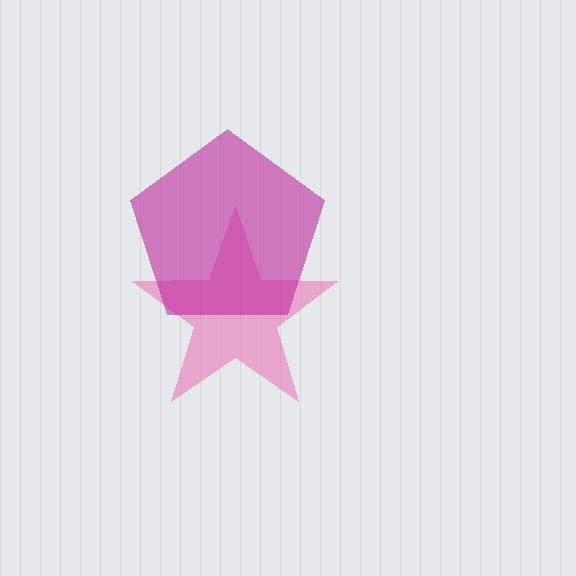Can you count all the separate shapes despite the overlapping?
Yes, there are 2 separate shapes.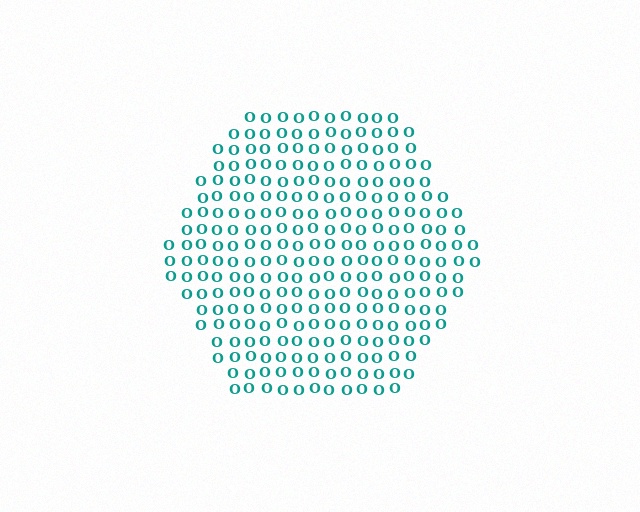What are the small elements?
The small elements are letter O's.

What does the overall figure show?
The overall figure shows a hexagon.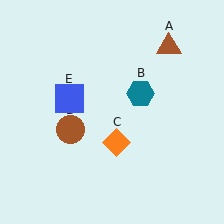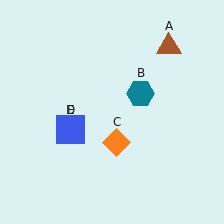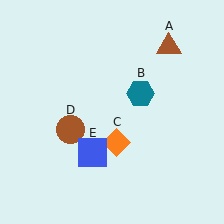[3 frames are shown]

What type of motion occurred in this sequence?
The blue square (object E) rotated counterclockwise around the center of the scene.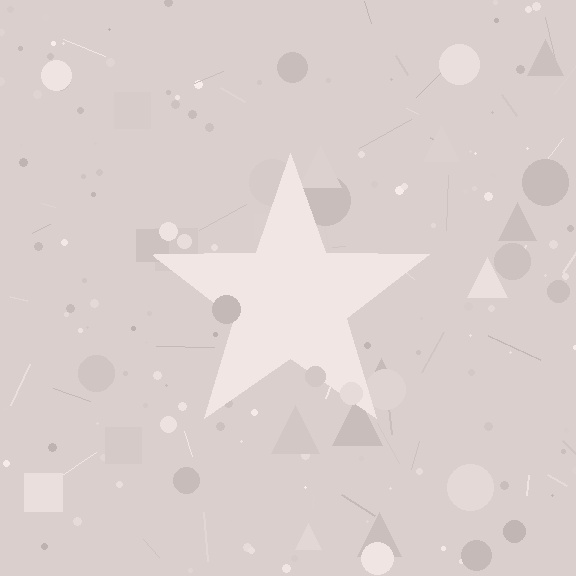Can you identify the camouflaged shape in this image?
The camouflaged shape is a star.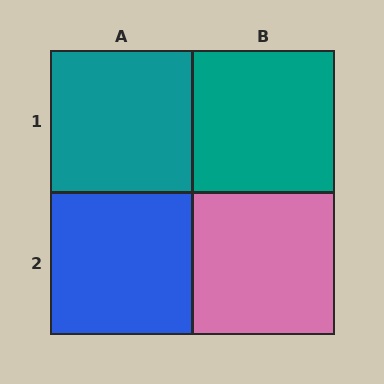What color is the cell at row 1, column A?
Teal.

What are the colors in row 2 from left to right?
Blue, pink.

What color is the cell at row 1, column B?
Teal.